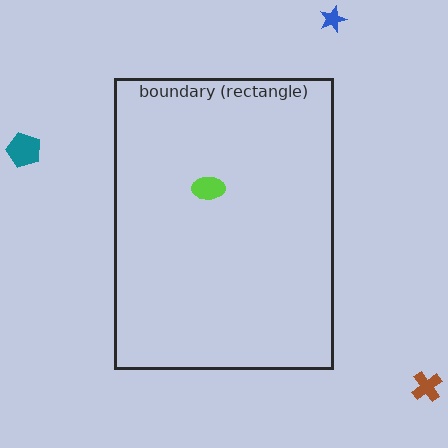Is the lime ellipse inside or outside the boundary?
Inside.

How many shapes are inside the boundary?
1 inside, 3 outside.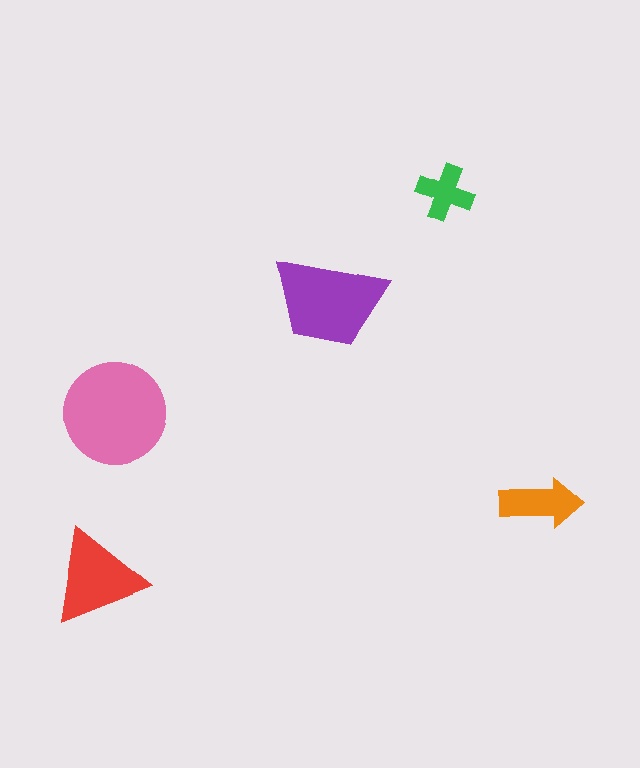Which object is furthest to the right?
The orange arrow is rightmost.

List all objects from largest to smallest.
The pink circle, the purple trapezoid, the red triangle, the orange arrow, the green cross.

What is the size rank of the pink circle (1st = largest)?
1st.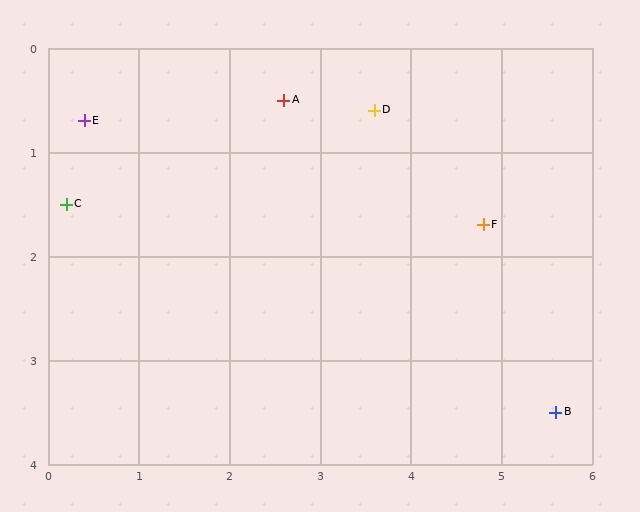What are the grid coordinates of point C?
Point C is at approximately (0.2, 1.5).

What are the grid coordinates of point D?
Point D is at approximately (3.6, 0.6).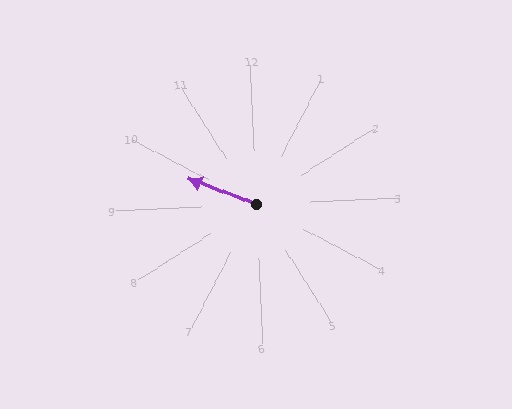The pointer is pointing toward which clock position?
Roughly 10 o'clock.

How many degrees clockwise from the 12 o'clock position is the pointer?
Approximately 293 degrees.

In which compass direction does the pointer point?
Northwest.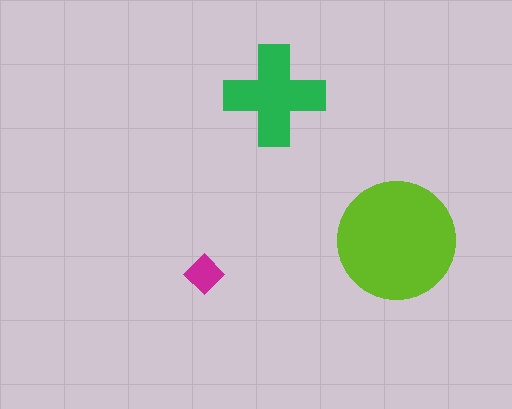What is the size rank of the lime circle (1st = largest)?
1st.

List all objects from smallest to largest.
The magenta diamond, the green cross, the lime circle.